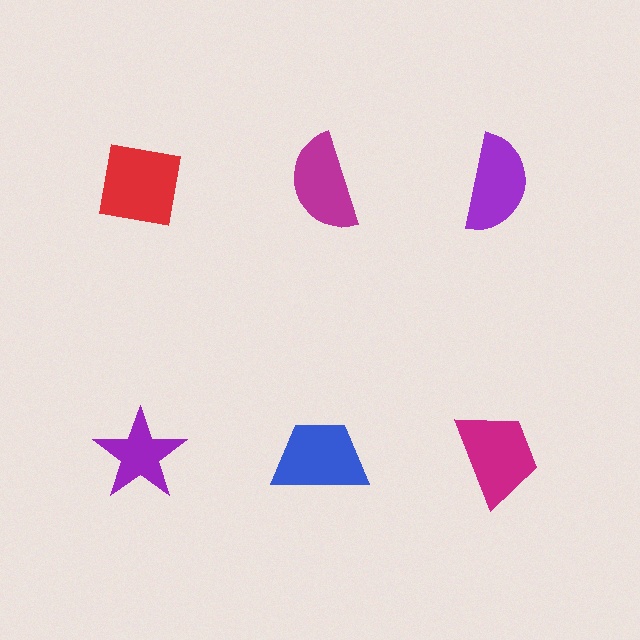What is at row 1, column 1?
A red square.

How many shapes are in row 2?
3 shapes.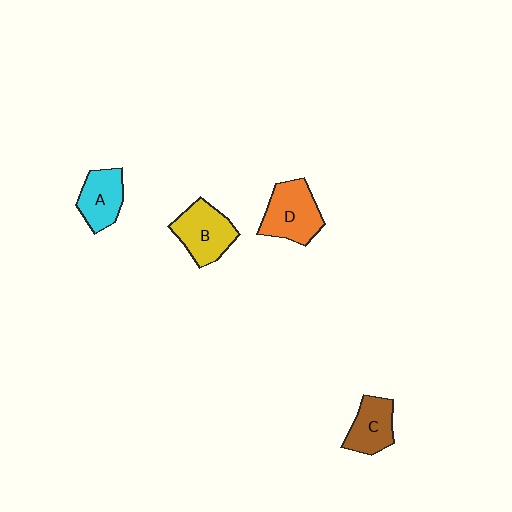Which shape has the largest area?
Shape D (orange).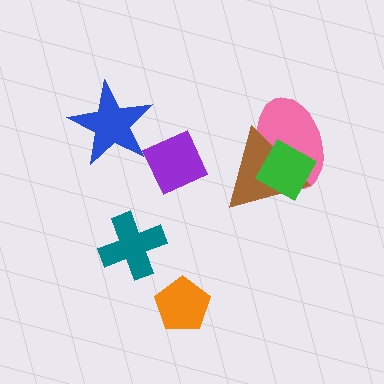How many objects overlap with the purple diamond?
0 objects overlap with the purple diamond.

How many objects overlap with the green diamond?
2 objects overlap with the green diamond.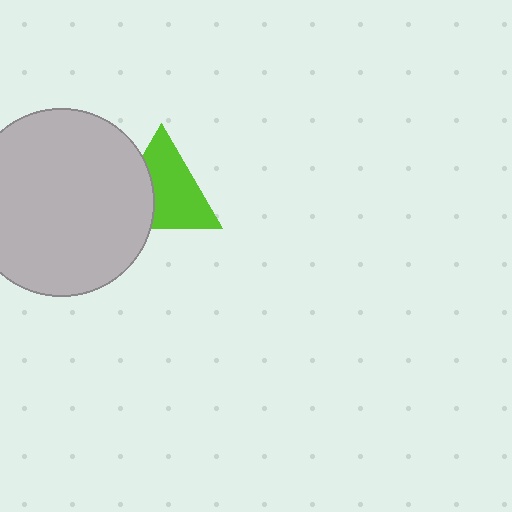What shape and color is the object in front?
The object in front is a light gray circle.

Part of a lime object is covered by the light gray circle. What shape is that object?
It is a triangle.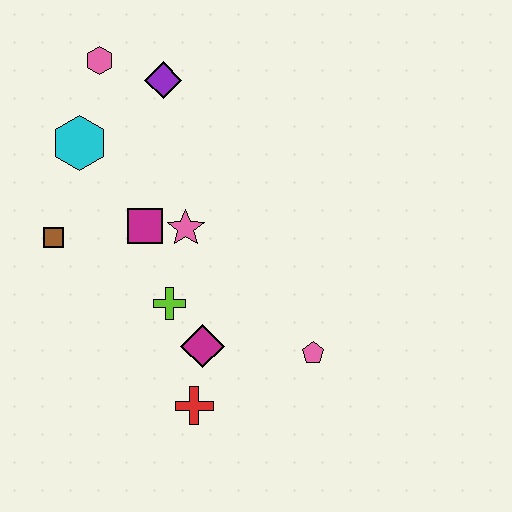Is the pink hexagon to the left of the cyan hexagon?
No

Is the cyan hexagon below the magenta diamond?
No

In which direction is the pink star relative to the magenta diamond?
The pink star is above the magenta diamond.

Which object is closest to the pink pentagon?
The magenta diamond is closest to the pink pentagon.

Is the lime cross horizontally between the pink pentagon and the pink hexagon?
Yes